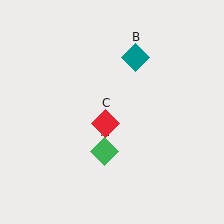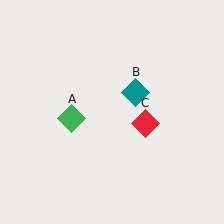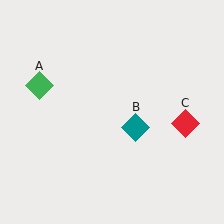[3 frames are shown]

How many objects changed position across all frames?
3 objects changed position: green diamond (object A), teal diamond (object B), red diamond (object C).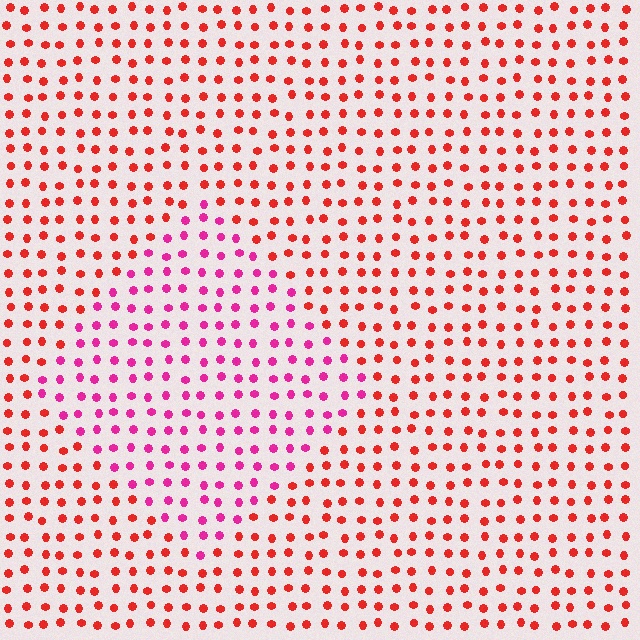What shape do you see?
I see a diamond.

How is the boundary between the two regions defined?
The boundary is defined purely by a slight shift in hue (about 39 degrees). Spacing, size, and orientation are identical on both sides.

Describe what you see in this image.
The image is filled with small red elements in a uniform arrangement. A diamond-shaped region is visible where the elements are tinted to a slightly different hue, forming a subtle color boundary.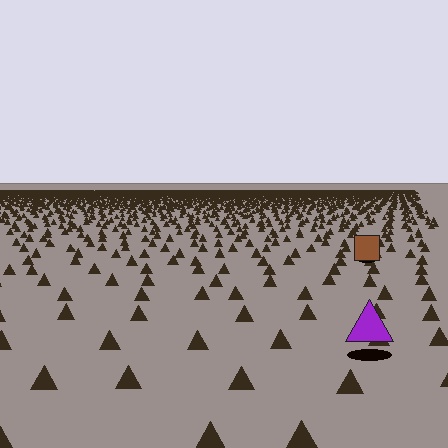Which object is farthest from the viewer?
The brown square is farthest from the viewer. It appears smaller and the ground texture around it is denser.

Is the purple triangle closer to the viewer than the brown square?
Yes. The purple triangle is closer — you can tell from the texture gradient: the ground texture is coarser near it.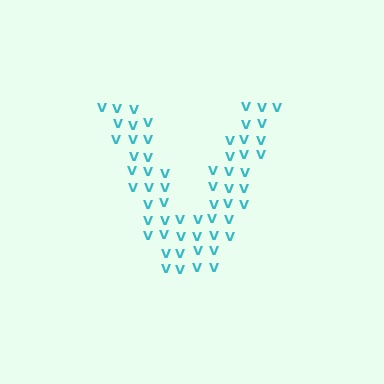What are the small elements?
The small elements are letter V's.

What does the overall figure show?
The overall figure shows the letter V.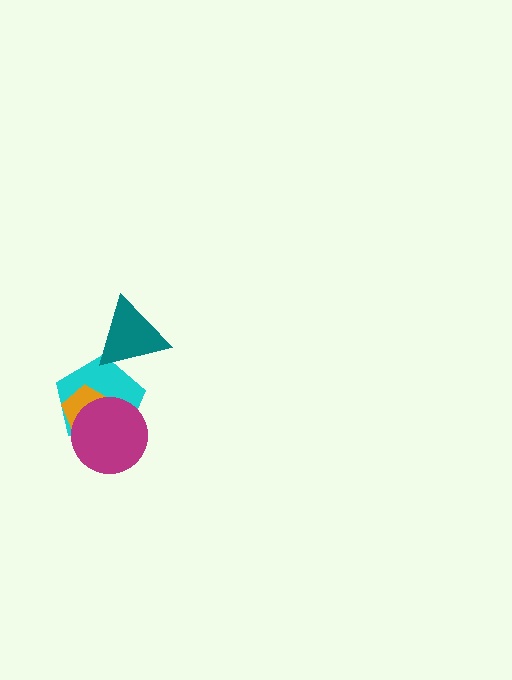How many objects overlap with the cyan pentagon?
3 objects overlap with the cyan pentagon.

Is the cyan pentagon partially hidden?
Yes, it is partially covered by another shape.